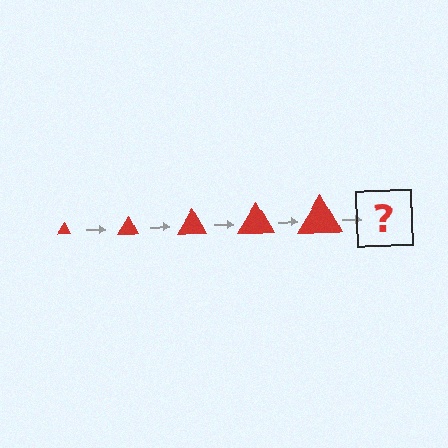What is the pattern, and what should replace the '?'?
The pattern is that the triangle gets progressively larger each step. The '?' should be a red triangle, larger than the previous one.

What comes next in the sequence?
The next element should be a red triangle, larger than the previous one.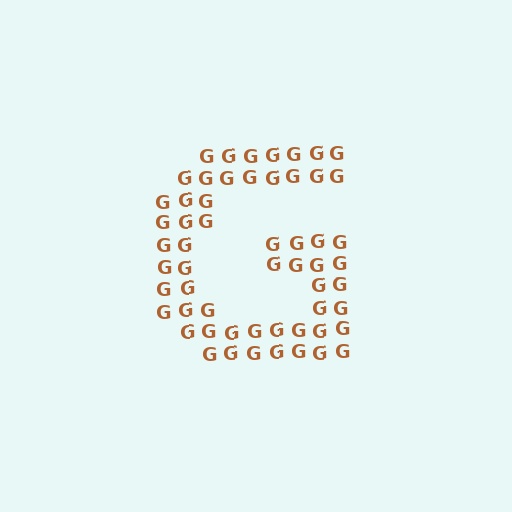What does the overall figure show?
The overall figure shows the letter G.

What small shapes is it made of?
It is made of small letter G's.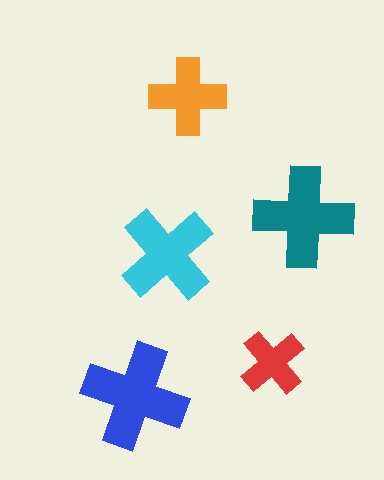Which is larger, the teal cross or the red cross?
The teal one.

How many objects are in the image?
There are 5 objects in the image.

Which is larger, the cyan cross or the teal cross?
The teal one.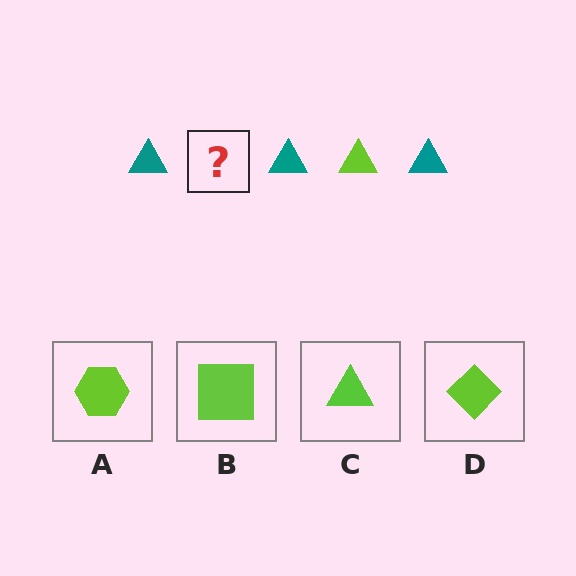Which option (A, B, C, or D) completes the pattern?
C.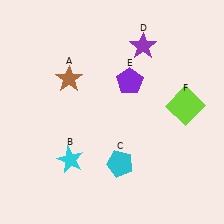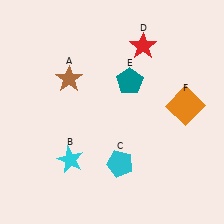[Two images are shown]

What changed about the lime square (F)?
In Image 1, F is lime. In Image 2, it changed to orange.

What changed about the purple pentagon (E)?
In Image 1, E is purple. In Image 2, it changed to teal.